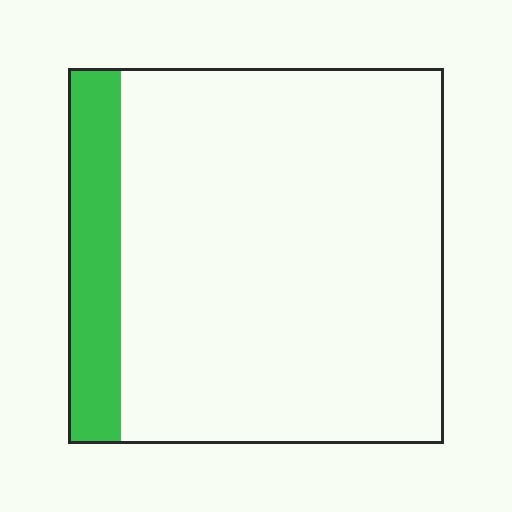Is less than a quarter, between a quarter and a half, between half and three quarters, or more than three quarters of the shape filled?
Less than a quarter.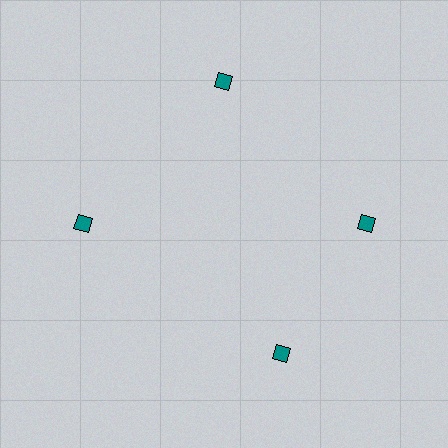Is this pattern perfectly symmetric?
No. The 4 teal diamonds are arranged in a ring, but one element near the 6 o'clock position is rotated out of alignment along the ring, breaking the 4-fold rotational symmetry.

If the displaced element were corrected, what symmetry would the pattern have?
It would have 4-fold rotational symmetry — the pattern would map onto itself every 90 degrees.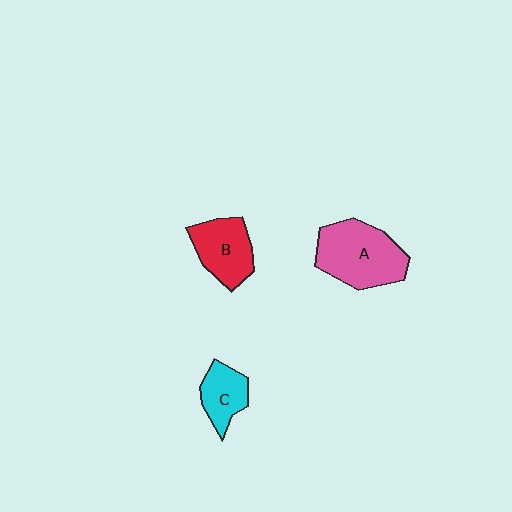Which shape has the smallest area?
Shape C (cyan).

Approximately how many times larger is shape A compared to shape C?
Approximately 2.0 times.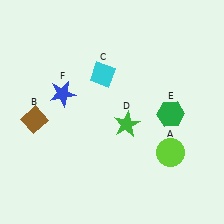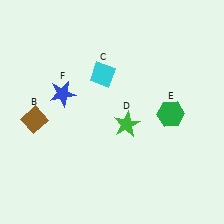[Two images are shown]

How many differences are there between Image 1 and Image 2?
There is 1 difference between the two images.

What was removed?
The lime circle (A) was removed in Image 2.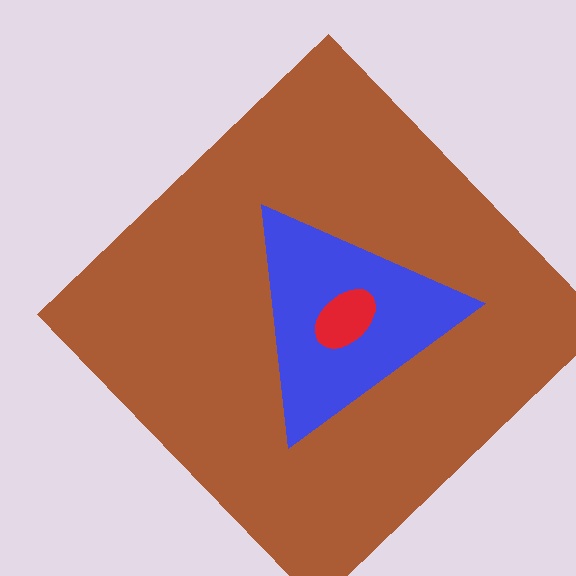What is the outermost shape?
The brown diamond.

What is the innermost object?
The red ellipse.